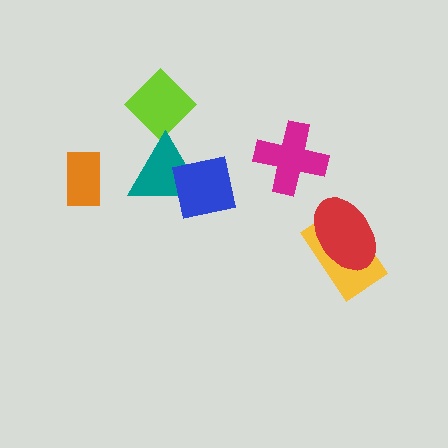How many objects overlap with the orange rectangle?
0 objects overlap with the orange rectangle.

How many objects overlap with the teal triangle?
2 objects overlap with the teal triangle.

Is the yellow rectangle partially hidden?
Yes, it is partially covered by another shape.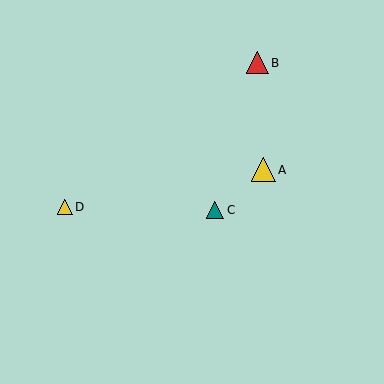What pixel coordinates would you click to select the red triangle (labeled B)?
Click at (258, 63) to select the red triangle B.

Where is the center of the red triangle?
The center of the red triangle is at (258, 63).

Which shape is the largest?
The yellow triangle (labeled A) is the largest.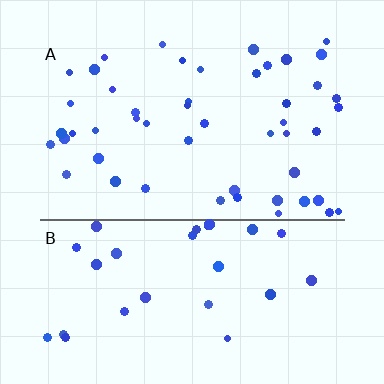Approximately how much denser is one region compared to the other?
Approximately 1.6× — region A over region B.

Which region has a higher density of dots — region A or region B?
A (the top).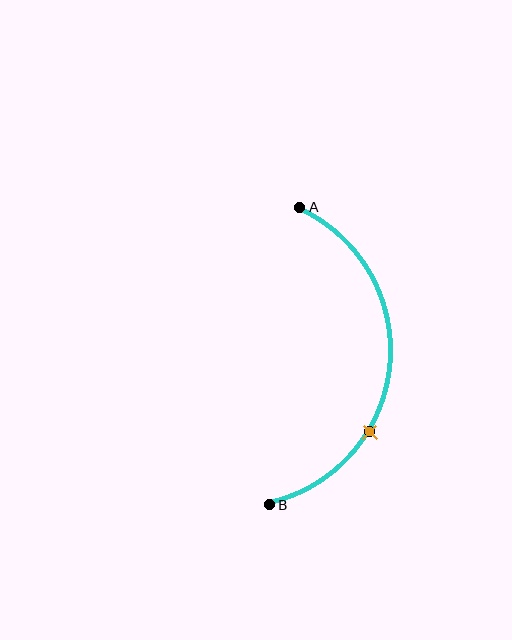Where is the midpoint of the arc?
The arc midpoint is the point on the curve farthest from the straight line joining A and B. It sits to the right of that line.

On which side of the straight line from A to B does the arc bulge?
The arc bulges to the right of the straight line connecting A and B.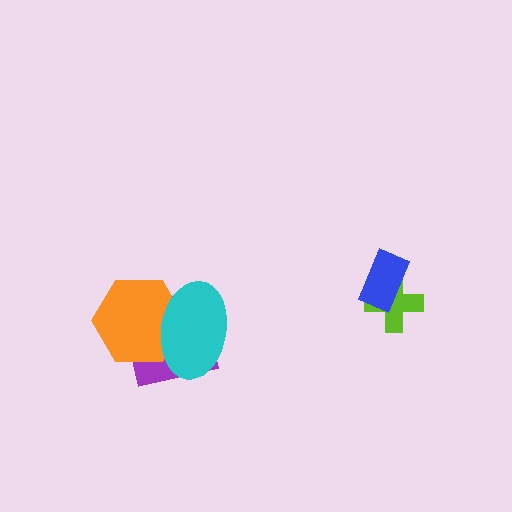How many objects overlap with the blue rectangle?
1 object overlaps with the blue rectangle.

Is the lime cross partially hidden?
Yes, it is partially covered by another shape.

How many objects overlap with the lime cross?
1 object overlaps with the lime cross.